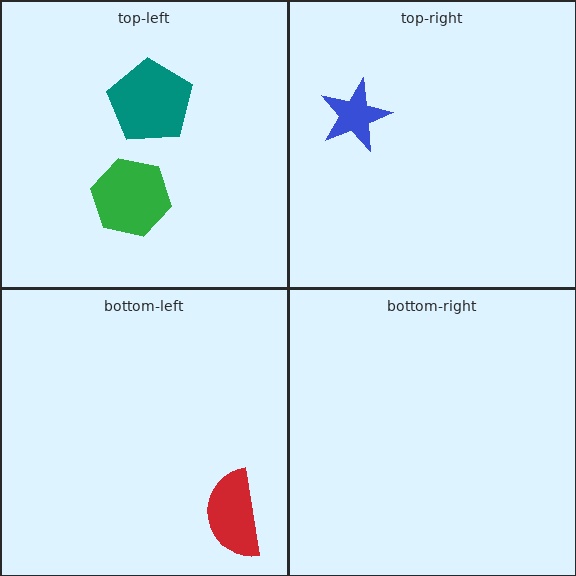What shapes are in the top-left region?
The green hexagon, the teal pentagon.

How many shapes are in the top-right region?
1.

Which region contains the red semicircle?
The bottom-left region.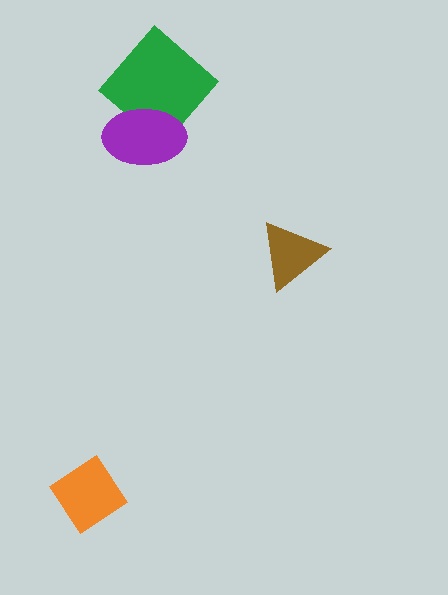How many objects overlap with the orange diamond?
0 objects overlap with the orange diamond.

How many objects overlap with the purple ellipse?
1 object overlaps with the purple ellipse.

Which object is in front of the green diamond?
The purple ellipse is in front of the green diamond.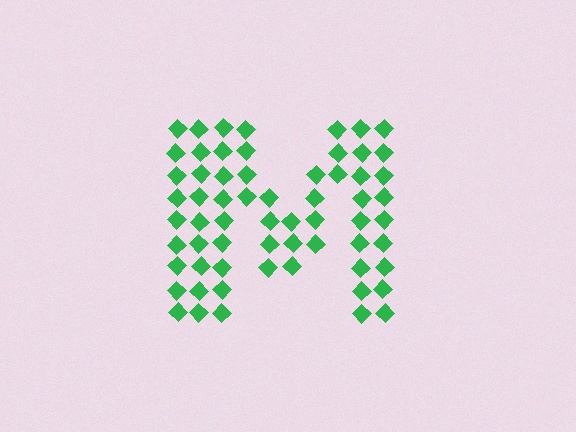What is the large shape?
The large shape is the letter M.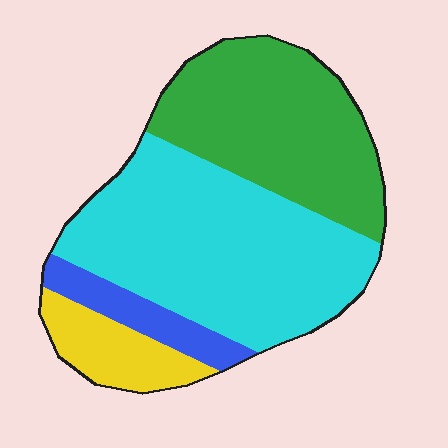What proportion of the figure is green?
Green takes up about one third (1/3) of the figure.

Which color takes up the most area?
Cyan, at roughly 45%.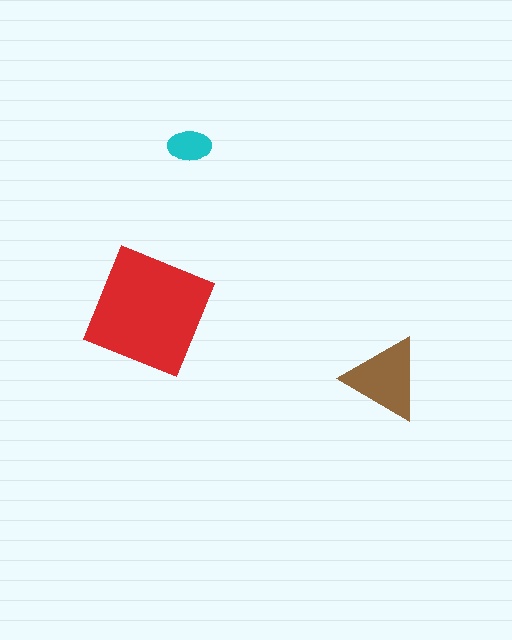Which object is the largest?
The red square.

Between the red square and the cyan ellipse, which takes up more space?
The red square.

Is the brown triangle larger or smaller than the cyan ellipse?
Larger.